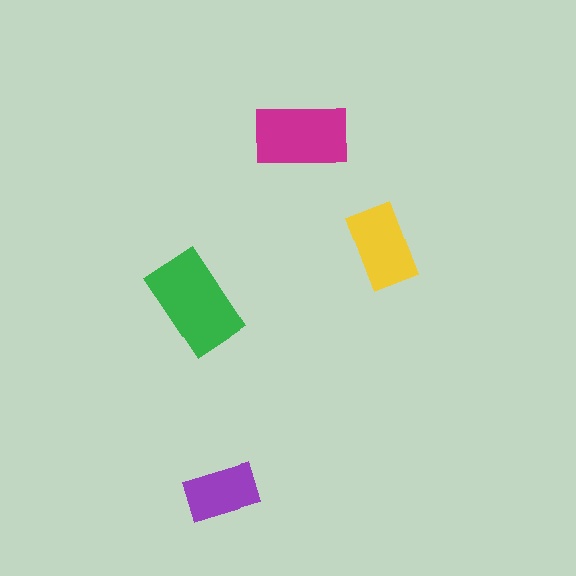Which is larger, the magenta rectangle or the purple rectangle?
The magenta one.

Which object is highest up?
The magenta rectangle is topmost.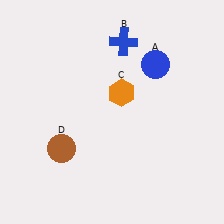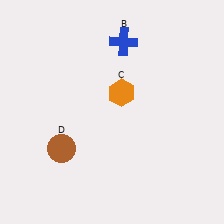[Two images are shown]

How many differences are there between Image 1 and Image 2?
There is 1 difference between the two images.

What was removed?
The blue circle (A) was removed in Image 2.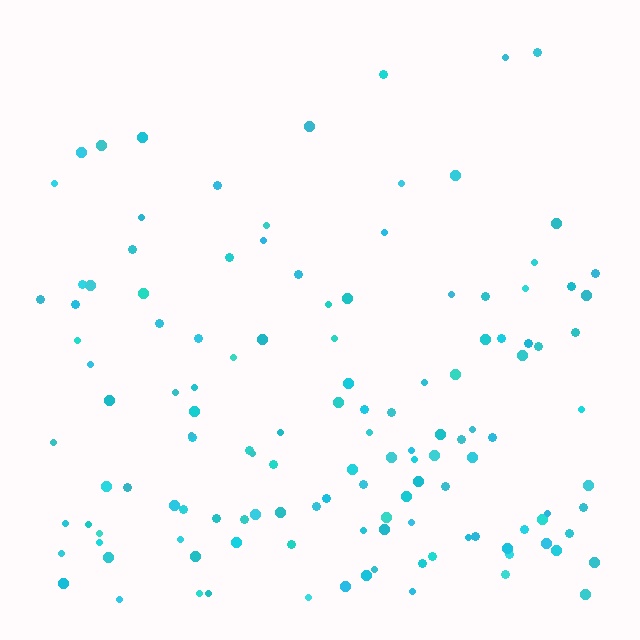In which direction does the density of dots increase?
From top to bottom, with the bottom side densest.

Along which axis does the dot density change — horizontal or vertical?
Vertical.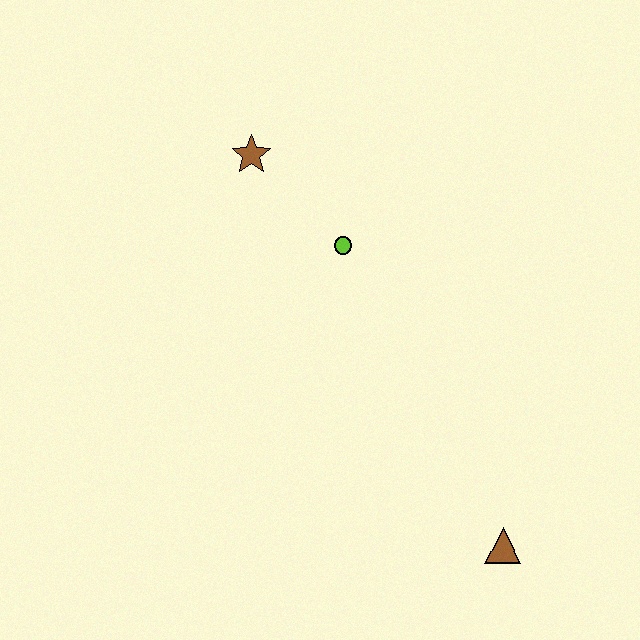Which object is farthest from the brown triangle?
The brown star is farthest from the brown triangle.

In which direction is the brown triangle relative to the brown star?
The brown triangle is below the brown star.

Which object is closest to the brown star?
The lime circle is closest to the brown star.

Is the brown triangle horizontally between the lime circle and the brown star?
No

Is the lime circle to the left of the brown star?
No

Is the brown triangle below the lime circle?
Yes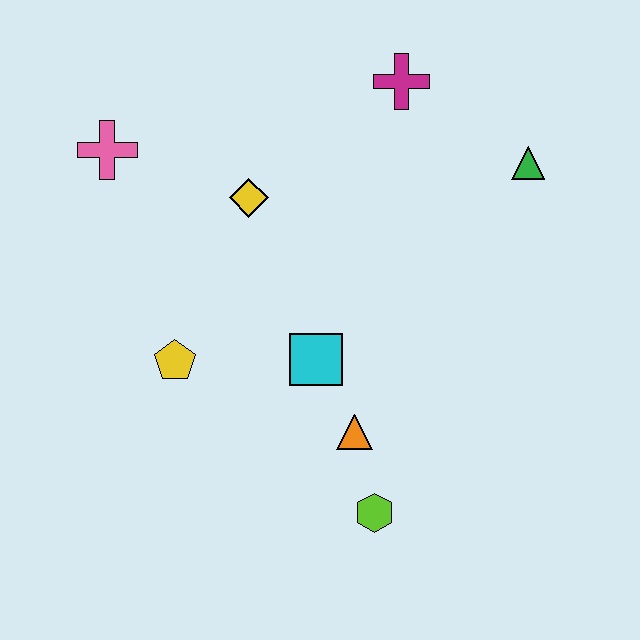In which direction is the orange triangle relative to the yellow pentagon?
The orange triangle is to the right of the yellow pentagon.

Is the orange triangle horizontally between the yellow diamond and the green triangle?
Yes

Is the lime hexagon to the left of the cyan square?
No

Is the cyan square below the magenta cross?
Yes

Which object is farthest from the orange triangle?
The pink cross is farthest from the orange triangle.